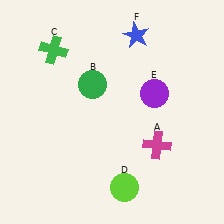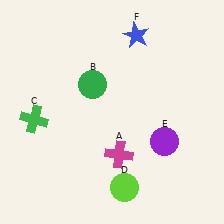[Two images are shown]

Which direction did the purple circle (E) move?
The purple circle (E) moved down.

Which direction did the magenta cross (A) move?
The magenta cross (A) moved left.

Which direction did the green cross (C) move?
The green cross (C) moved down.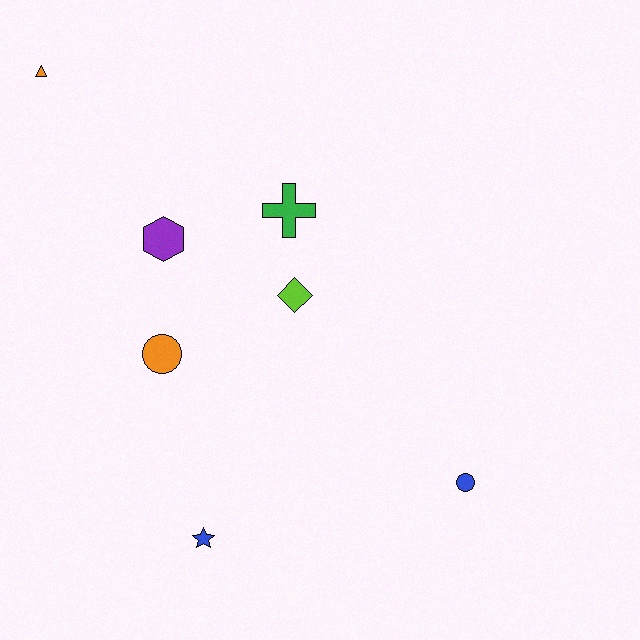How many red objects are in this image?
There are no red objects.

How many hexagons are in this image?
There is 1 hexagon.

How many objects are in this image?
There are 7 objects.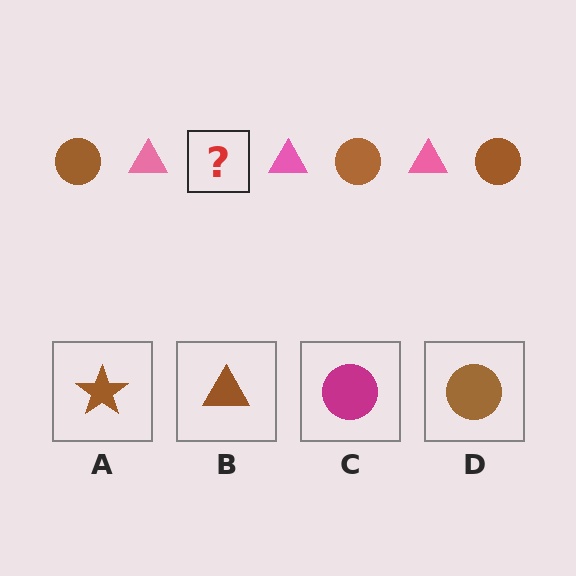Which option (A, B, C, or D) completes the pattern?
D.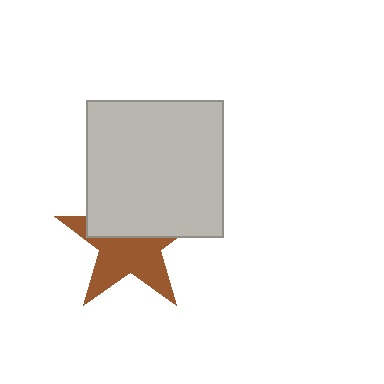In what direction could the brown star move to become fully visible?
The brown star could move down. That would shift it out from behind the light gray rectangle entirely.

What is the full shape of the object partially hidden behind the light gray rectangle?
The partially hidden object is a brown star.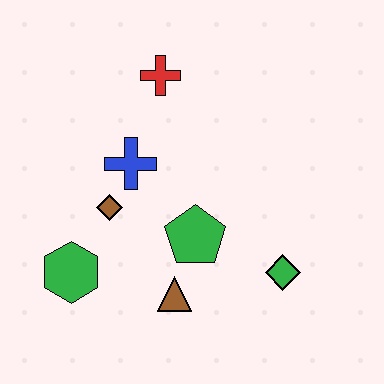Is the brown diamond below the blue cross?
Yes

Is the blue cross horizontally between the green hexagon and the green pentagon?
Yes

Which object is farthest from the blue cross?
The green diamond is farthest from the blue cross.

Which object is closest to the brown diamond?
The blue cross is closest to the brown diamond.